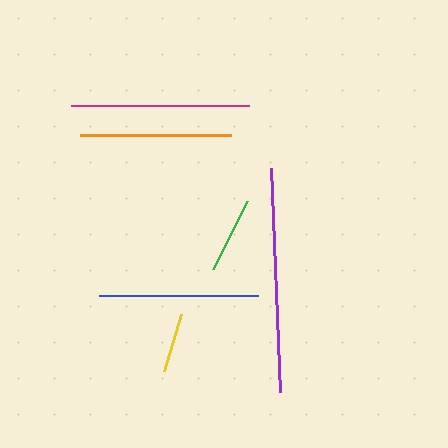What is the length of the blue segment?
The blue segment is approximately 158 pixels long.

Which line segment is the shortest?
The yellow line is the shortest at approximately 60 pixels.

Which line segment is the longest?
The purple line is the longest at approximately 224 pixels.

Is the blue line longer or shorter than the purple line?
The purple line is longer than the blue line.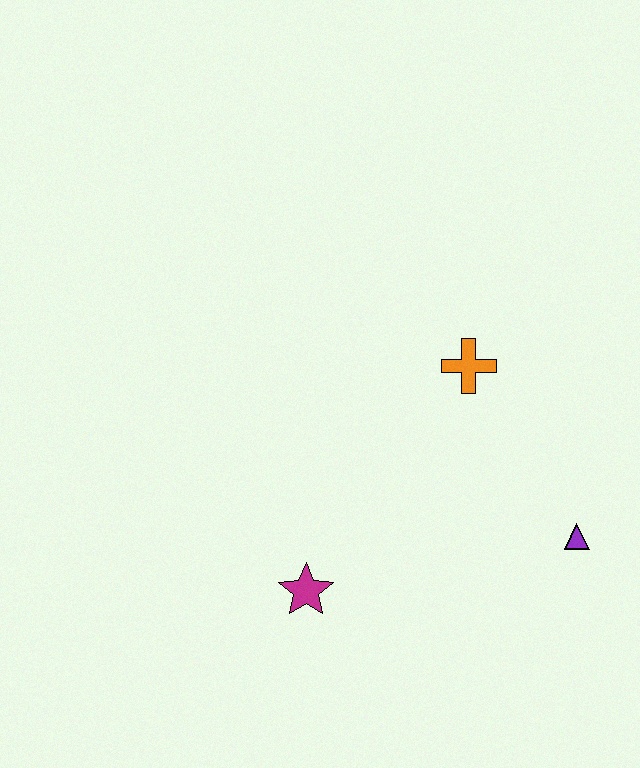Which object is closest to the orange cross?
The purple triangle is closest to the orange cross.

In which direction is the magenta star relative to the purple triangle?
The magenta star is to the left of the purple triangle.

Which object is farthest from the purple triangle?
The magenta star is farthest from the purple triangle.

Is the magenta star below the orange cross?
Yes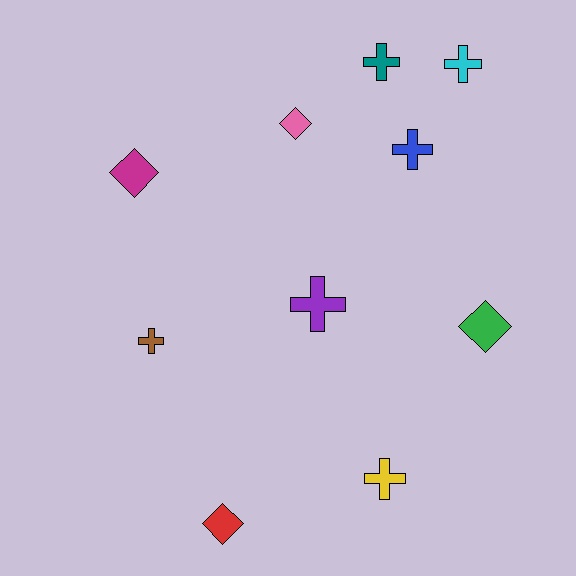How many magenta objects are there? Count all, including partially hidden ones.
There is 1 magenta object.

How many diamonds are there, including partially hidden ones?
There are 4 diamonds.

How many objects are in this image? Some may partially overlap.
There are 10 objects.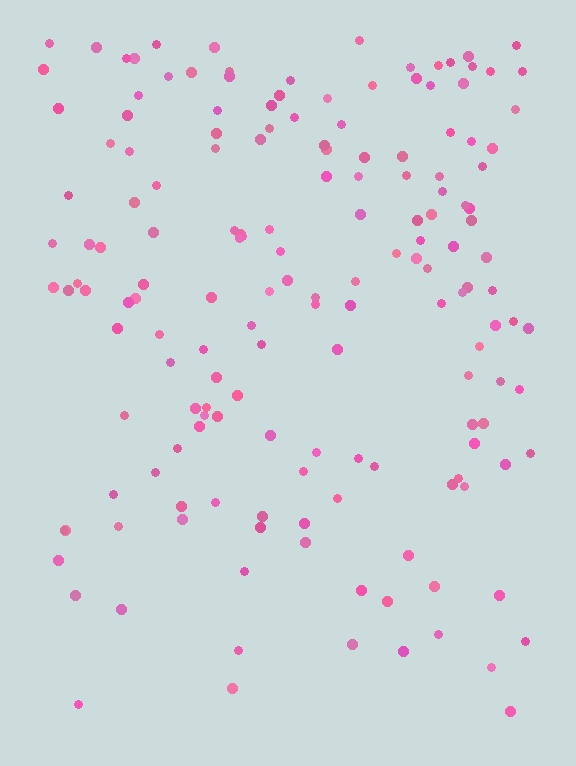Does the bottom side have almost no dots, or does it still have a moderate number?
Still a moderate number, just noticeably fewer than the top.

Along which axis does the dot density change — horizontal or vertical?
Vertical.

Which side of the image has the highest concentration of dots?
The top.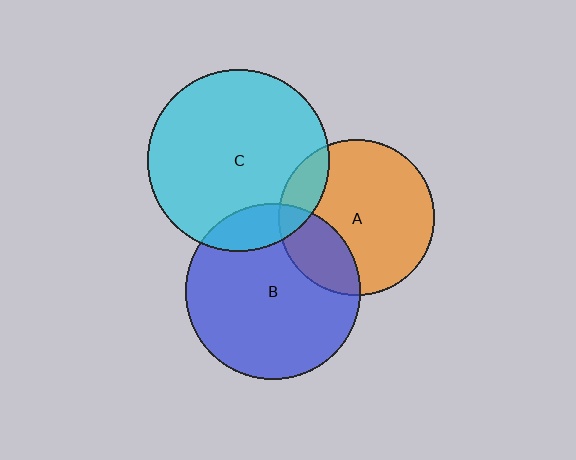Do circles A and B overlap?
Yes.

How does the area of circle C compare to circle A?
Approximately 1.4 times.